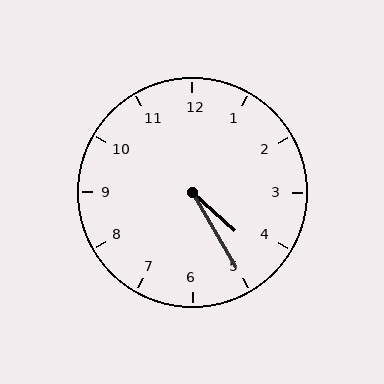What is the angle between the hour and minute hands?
Approximately 18 degrees.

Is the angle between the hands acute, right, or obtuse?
It is acute.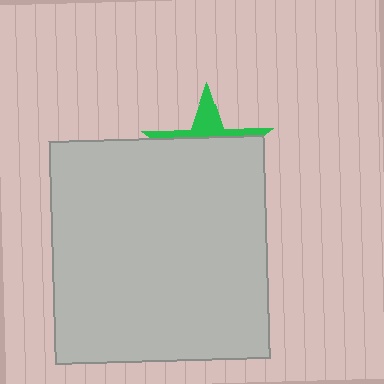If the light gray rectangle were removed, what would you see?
You would see the complete green star.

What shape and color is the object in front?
The object in front is a light gray rectangle.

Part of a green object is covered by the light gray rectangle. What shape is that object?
It is a star.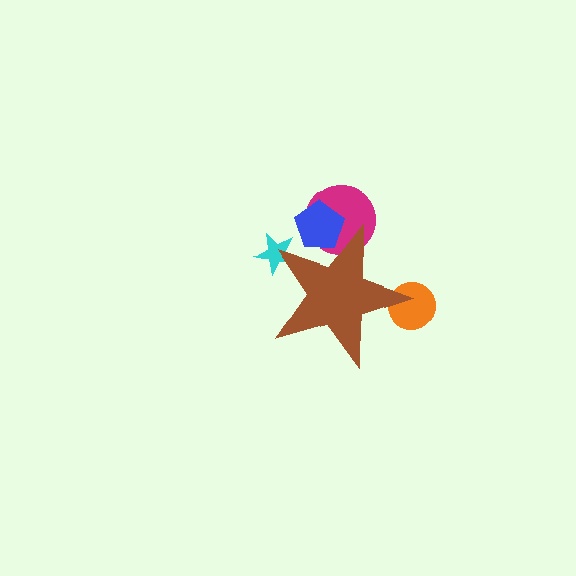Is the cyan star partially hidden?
Yes, the cyan star is partially hidden behind the brown star.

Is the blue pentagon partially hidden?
Yes, the blue pentagon is partially hidden behind the brown star.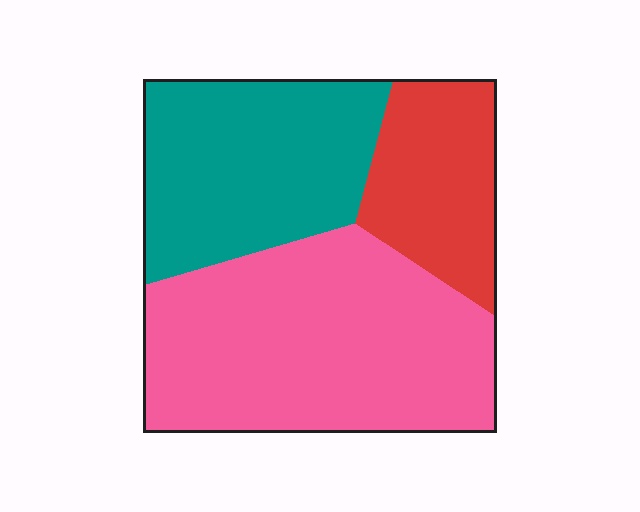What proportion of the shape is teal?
Teal covers roughly 30% of the shape.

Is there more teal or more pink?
Pink.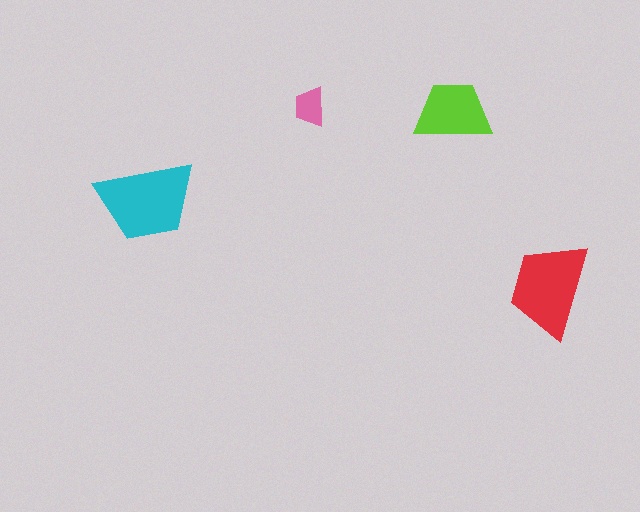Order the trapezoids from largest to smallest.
the cyan one, the red one, the lime one, the pink one.